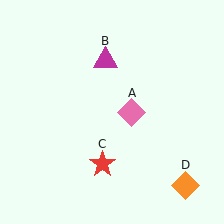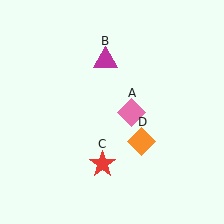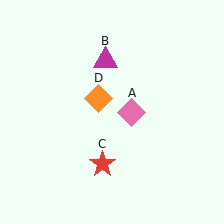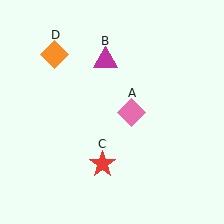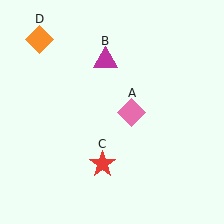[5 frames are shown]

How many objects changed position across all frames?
1 object changed position: orange diamond (object D).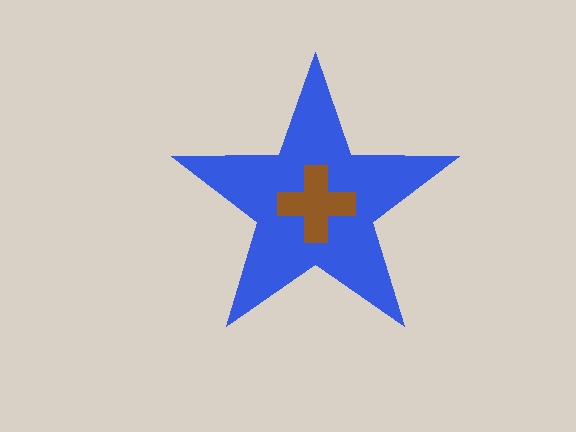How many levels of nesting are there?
2.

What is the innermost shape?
The brown cross.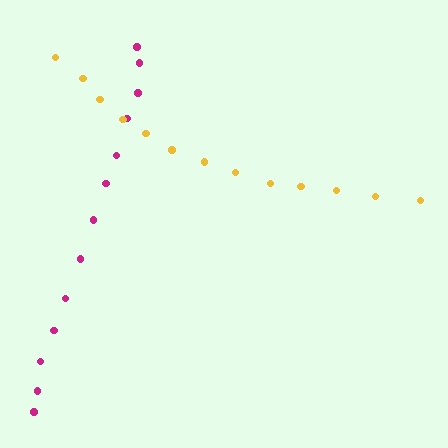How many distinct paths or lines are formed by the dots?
There are 2 distinct paths.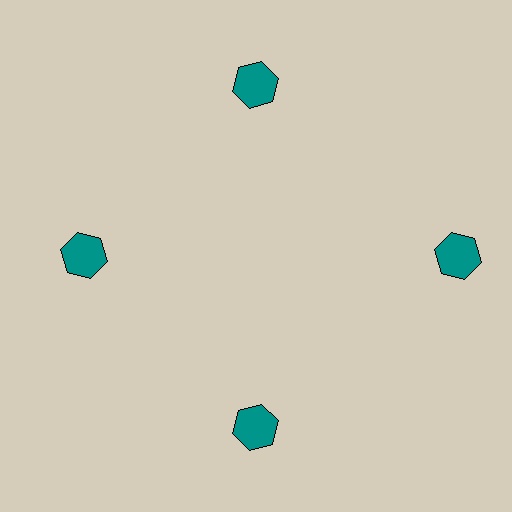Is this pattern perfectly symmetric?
No. The 4 teal hexagons are arranged in a ring, but one element near the 3 o'clock position is pushed outward from the center, breaking the 4-fold rotational symmetry.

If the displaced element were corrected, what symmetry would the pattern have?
It would have 4-fold rotational symmetry — the pattern would map onto itself every 90 degrees.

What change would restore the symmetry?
The symmetry would be restored by moving it inward, back onto the ring so that all 4 hexagons sit at equal angles and equal distance from the center.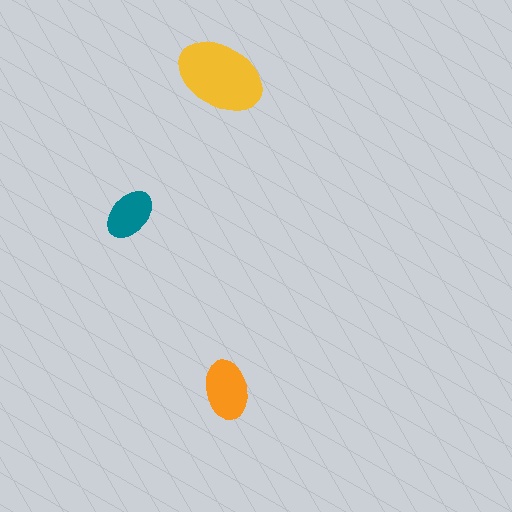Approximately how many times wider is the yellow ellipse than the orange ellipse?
About 1.5 times wider.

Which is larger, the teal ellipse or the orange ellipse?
The orange one.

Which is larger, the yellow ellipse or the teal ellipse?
The yellow one.